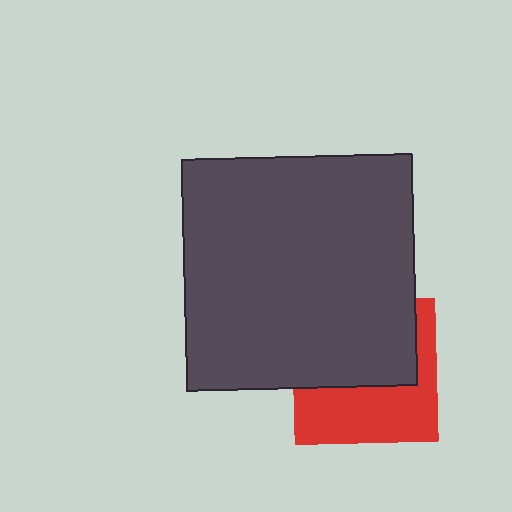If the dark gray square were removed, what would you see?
You would see the complete red square.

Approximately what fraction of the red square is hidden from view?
Roughly 53% of the red square is hidden behind the dark gray square.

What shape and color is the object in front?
The object in front is a dark gray square.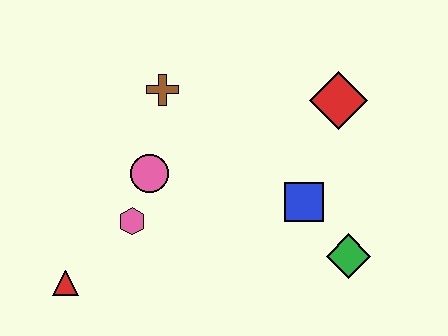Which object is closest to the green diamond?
The blue square is closest to the green diamond.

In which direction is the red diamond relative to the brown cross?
The red diamond is to the right of the brown cross.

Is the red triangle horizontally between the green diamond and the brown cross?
No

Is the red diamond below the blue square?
No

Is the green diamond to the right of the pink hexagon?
Yes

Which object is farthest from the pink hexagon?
The red diamond is farthest from the pink hexagon.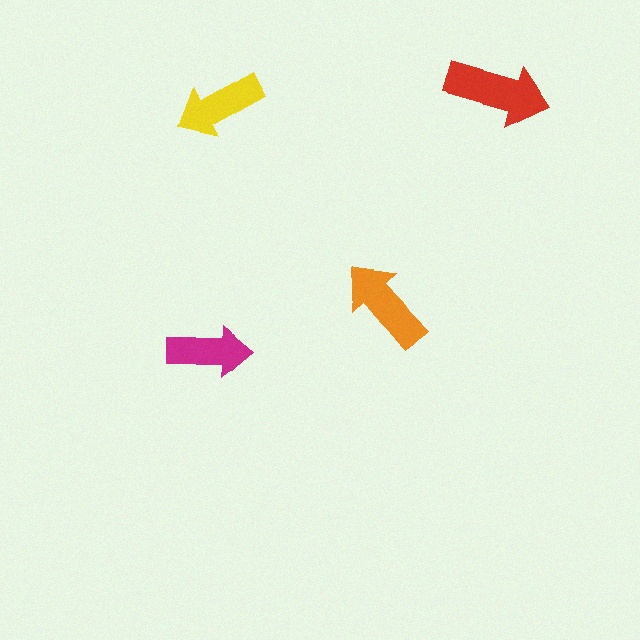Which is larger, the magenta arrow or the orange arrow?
The orange one.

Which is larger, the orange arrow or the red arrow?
The red one.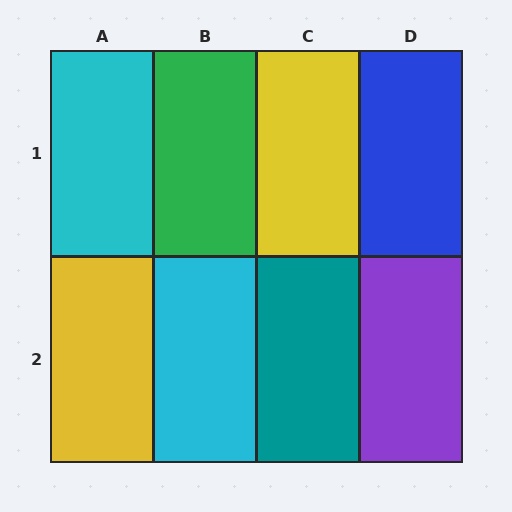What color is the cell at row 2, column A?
Yellow.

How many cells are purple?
1 cell is purple.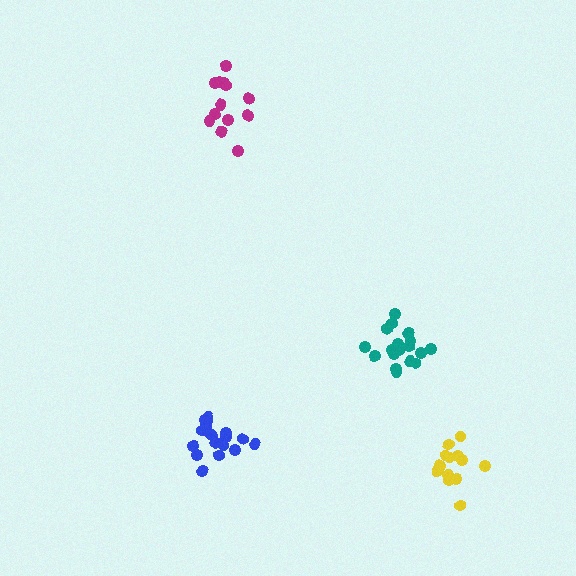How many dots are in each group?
Group 1: 18 dots, Group 2: 18 dots, Group 3: 14 dots, Group 4: 13 dots (63 total).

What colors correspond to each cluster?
The clusters are colored: teal, blue, yellow, magenta.